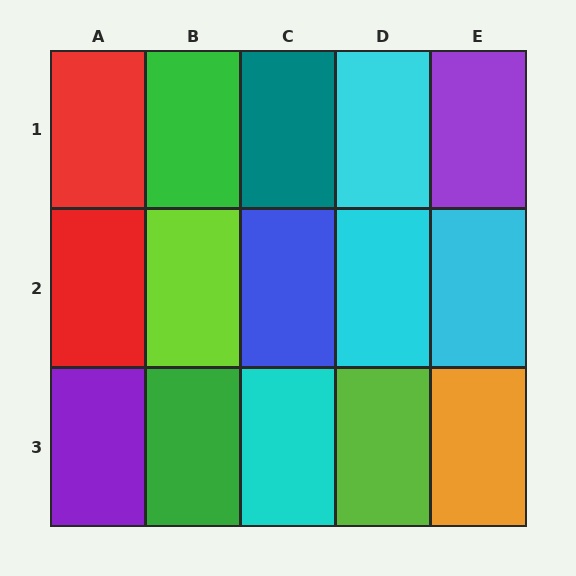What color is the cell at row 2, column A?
Red.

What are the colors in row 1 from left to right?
Red, green, teal, cyan, purple.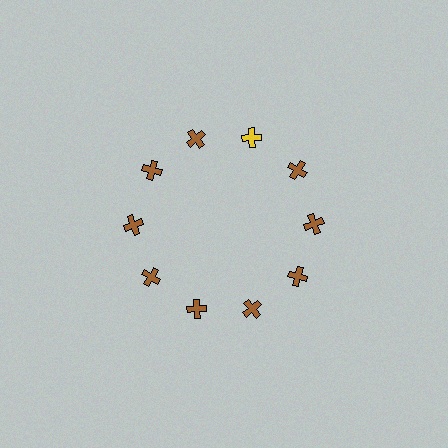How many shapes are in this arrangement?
There are 10 shapes arranged in a ring pattern.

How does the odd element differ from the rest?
It has a different color: yellow instead of brown.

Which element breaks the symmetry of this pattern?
The yellow cross at roughly the 1 o'clock position breaks the symmetry. All other shapes are brown crosses.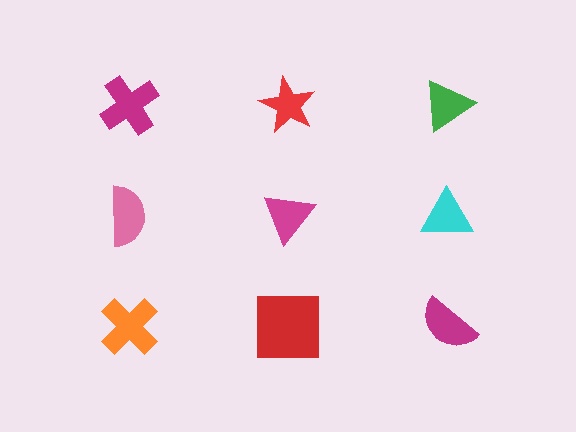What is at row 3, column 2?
A red square.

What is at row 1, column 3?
A green triangle.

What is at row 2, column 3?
A cyan triangle.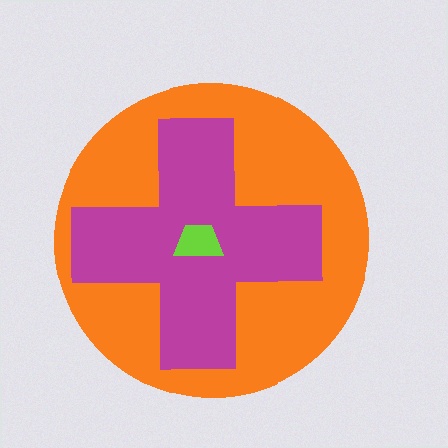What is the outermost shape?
The orange circle.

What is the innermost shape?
The lime trapezoid.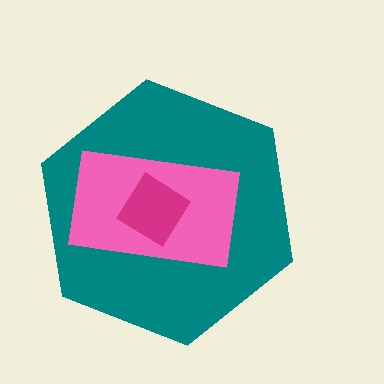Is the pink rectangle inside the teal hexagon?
Yes.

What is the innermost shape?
The magenta diamond.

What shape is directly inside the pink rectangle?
The magenta diamond.